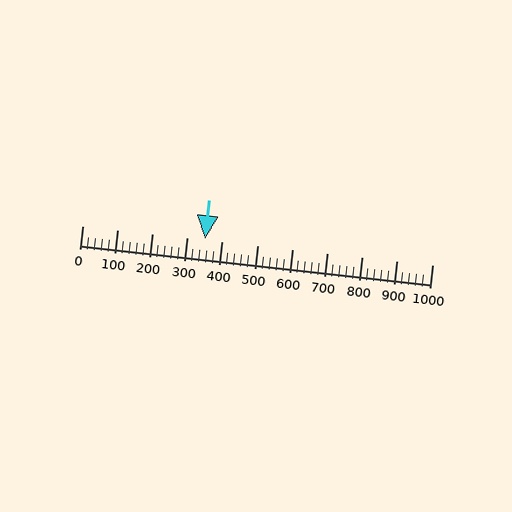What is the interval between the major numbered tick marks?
The major tick marks are spaced 100 units apart.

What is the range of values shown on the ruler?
The ruler shows values from 0 to 1000.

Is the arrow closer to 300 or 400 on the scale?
The arrow is closer to 300.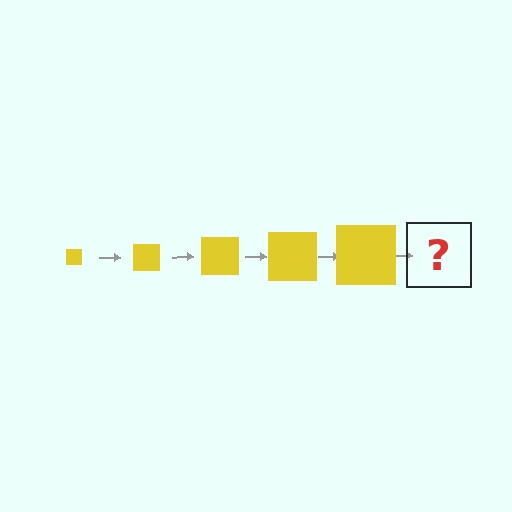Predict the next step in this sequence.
The next step is a yellow square, larger than the previous one.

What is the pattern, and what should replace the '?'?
The pattern is that the square gets progressively larger each step. The '?' should be a yellow square, larger than the previous one.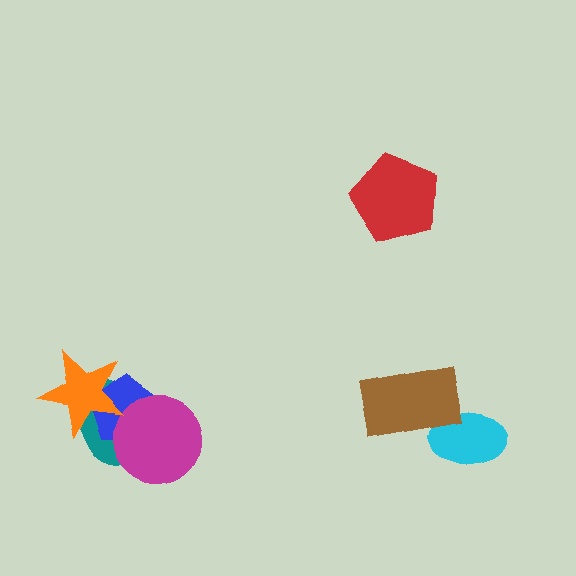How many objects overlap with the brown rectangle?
1 object overlaps with the brown rectangle.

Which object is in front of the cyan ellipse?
The brown rectangle is in front of the cyan ellipse.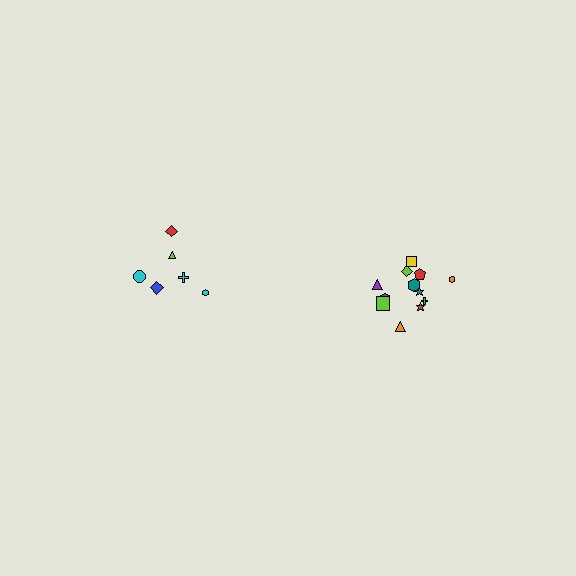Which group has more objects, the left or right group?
The right group.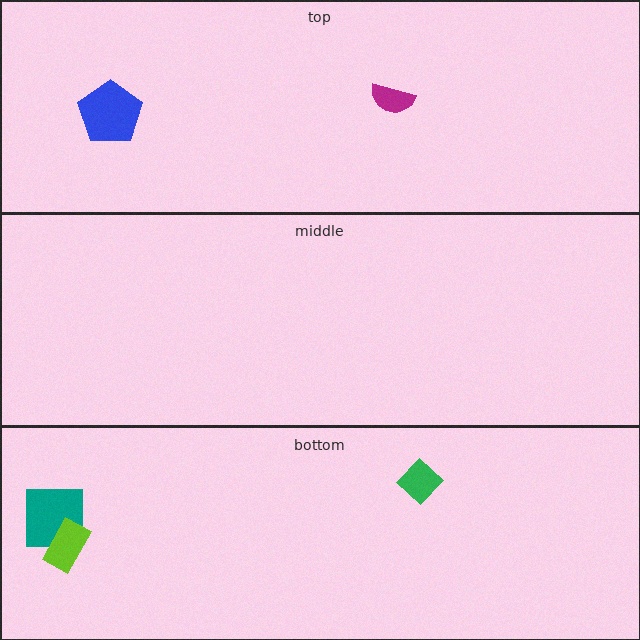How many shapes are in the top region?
2.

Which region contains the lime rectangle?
The bottom region.